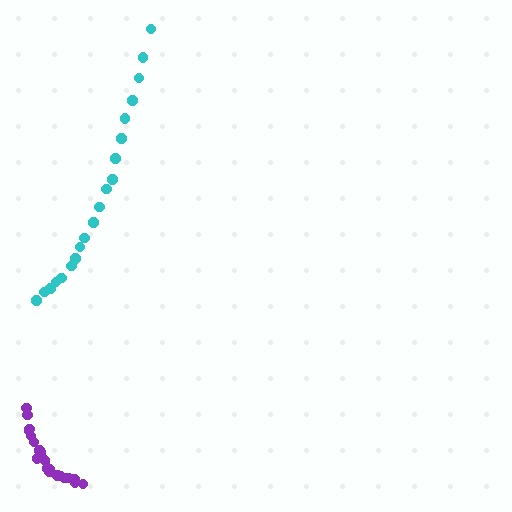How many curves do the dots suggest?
There are 2 distinct paths.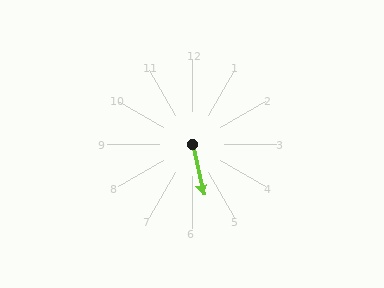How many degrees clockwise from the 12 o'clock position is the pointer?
Approximately 168 degrees.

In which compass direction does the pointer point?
South.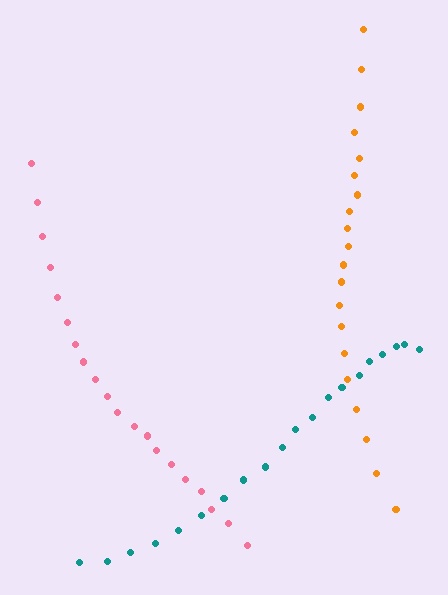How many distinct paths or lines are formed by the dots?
There are 3 distinct paths.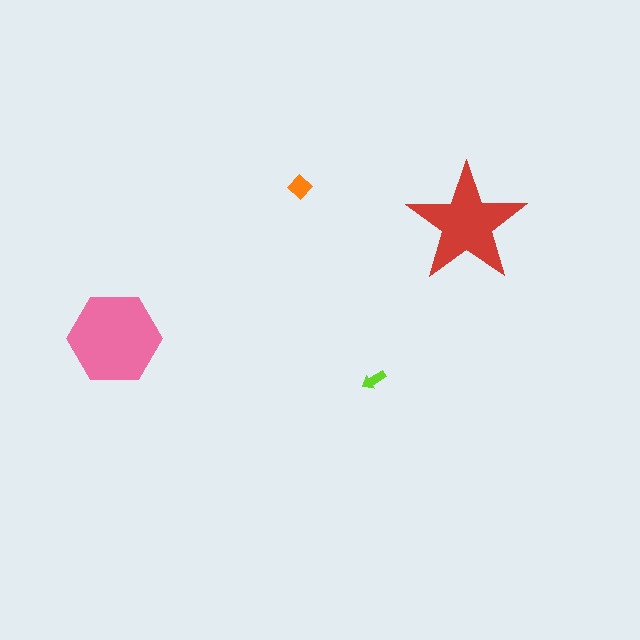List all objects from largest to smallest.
The pink hexagon, the red star, the orange diamond, the lime arrow.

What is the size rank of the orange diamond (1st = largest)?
3rd.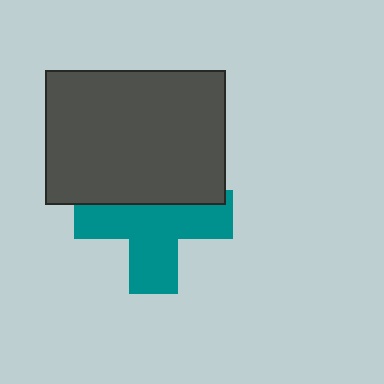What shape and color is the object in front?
The object in front is a dark gray rectangle.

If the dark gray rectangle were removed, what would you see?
You would see the complete teal cross.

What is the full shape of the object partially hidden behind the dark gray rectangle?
The partially hidden object is a teal cross.